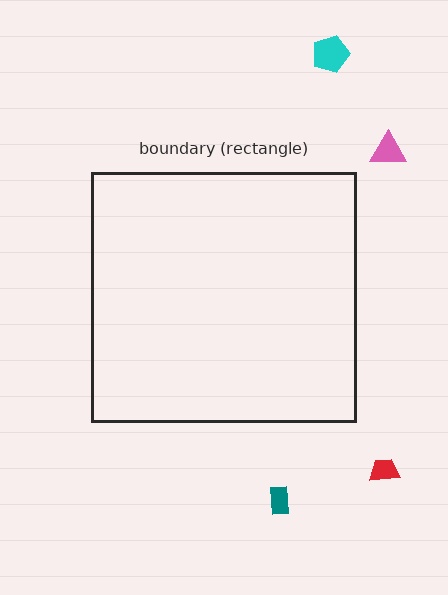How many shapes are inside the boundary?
0 inside, 4 outside.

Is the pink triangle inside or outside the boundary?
Outside.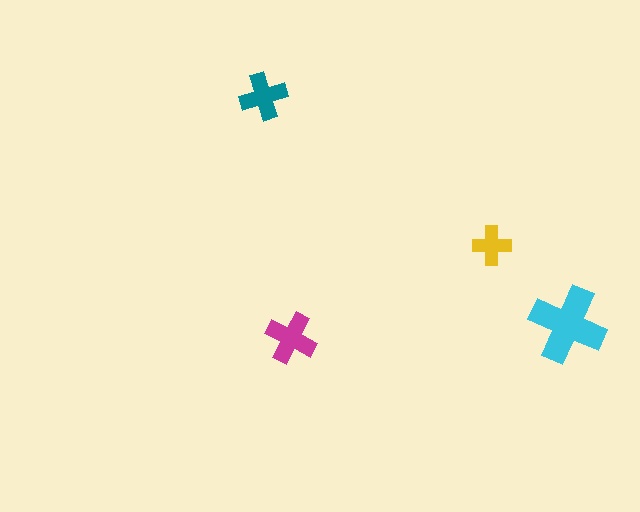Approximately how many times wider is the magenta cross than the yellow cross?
About 1.5 times wider.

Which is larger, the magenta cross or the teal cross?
The magenta one.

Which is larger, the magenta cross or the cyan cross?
The cyan one.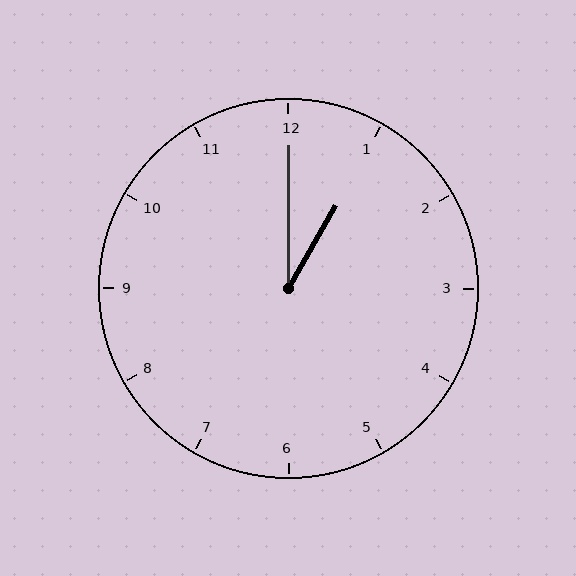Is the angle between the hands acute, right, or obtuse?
It is acute.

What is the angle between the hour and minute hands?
Approximately 30 degrees.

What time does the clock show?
1:00.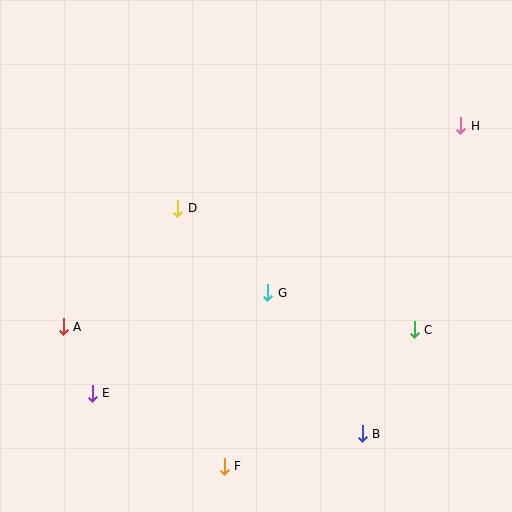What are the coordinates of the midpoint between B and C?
The midpoint between B and C is at (388, 382).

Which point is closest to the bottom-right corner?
Point B is closest to the bottom-right corner.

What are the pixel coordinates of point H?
Point H is at (461, 126).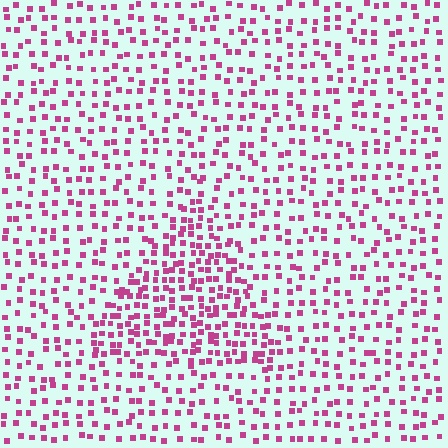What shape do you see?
I see a triangle.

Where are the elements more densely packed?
The elements are more densely packed inside the triangle boundary.